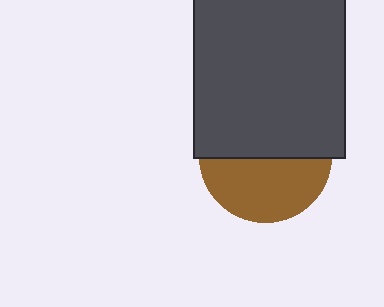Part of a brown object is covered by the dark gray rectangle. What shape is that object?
It is a circle.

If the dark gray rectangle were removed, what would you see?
You would see the complete brown circle.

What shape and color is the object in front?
The object in front is a dark gray rectangle.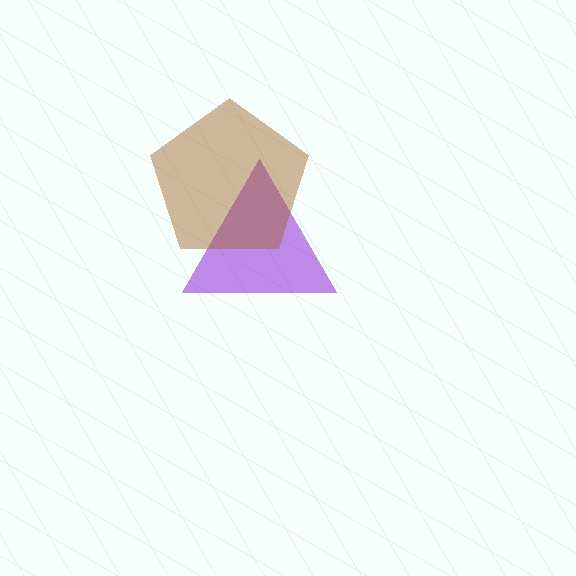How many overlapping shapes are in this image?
There are 2 overlapping shapes in the image.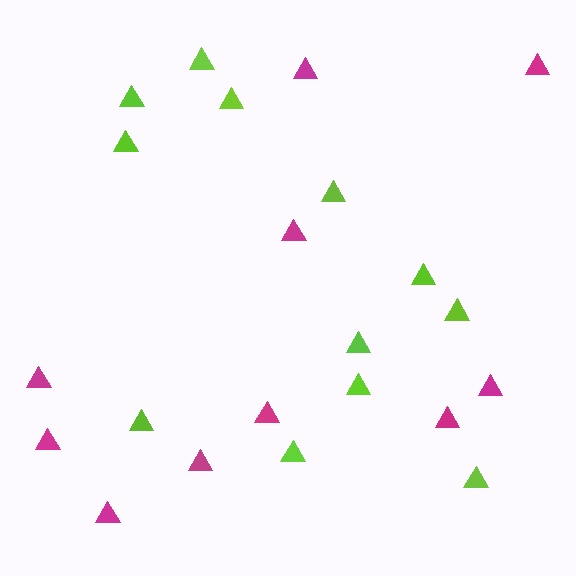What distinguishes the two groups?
There are 2 groups: one group of lime triangles (12) and one group of magenta triangles (10).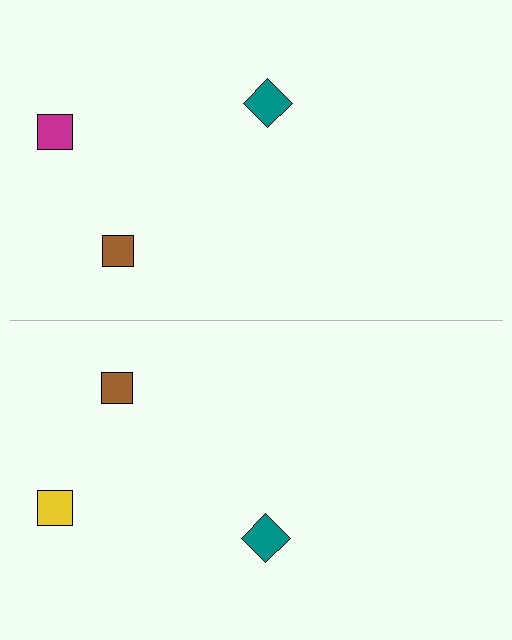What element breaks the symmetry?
The yellow square on the bottom side breaks the symmetry — its mirror counterpart is magenta.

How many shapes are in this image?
There are 6 shapes in this image.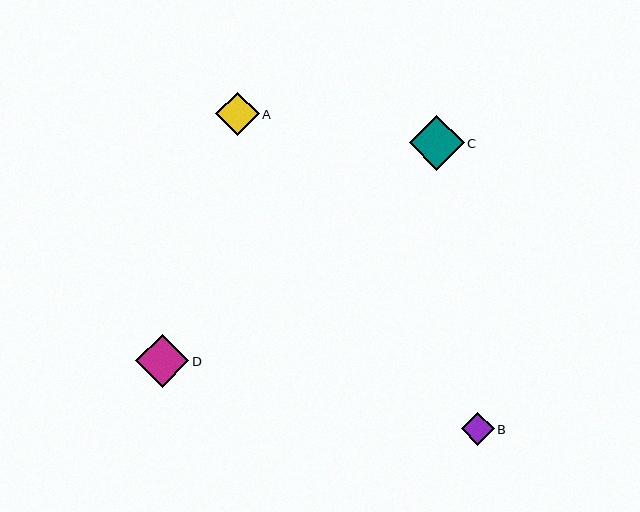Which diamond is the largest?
Diamond C is the largest with a size of approximately 55 pixels.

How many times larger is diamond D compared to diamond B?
Diamond D is approximately 1.6 times the size of diamond B.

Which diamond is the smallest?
Diamond B is the smallest with a size of approximately 33 pixels.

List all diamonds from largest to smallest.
From largest to smallest: C, D, A, B.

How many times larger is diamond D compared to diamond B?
Diamond D is approximately 1.6 times the size of diamond B.